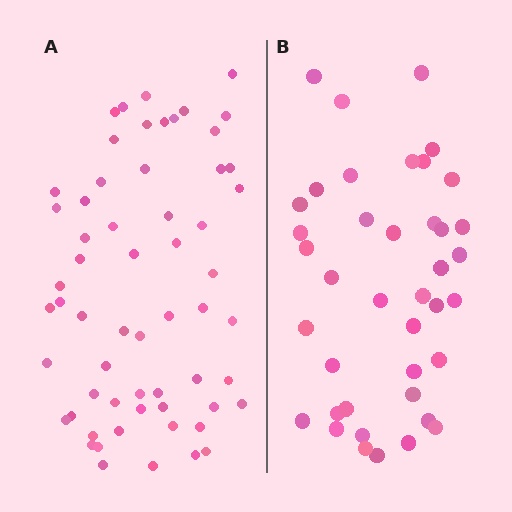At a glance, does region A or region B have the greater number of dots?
Region A (the left region) has more dots.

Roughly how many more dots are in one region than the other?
Region A has approximately 20 more dots than region B.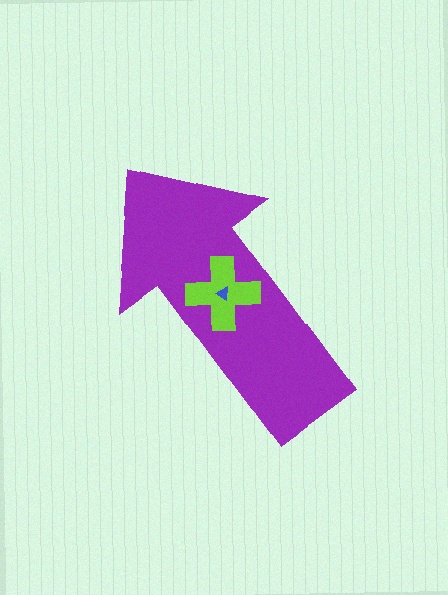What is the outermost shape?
The purple arrow.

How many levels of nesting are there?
3.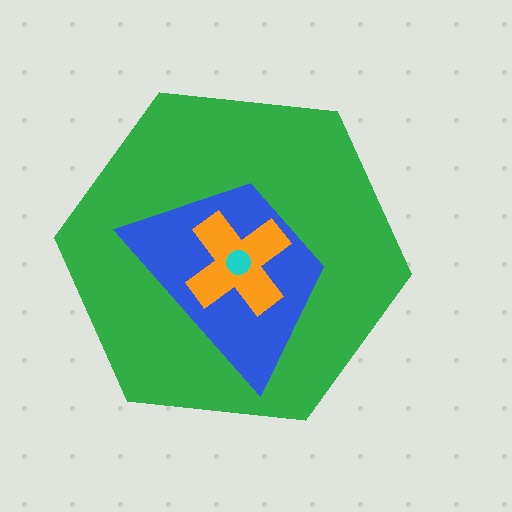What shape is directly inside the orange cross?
The cyan circle.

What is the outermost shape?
The green hexagon.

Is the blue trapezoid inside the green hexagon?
Yes.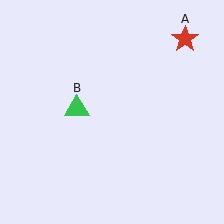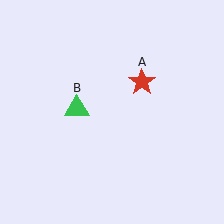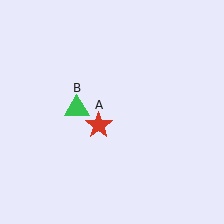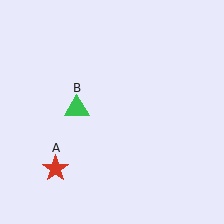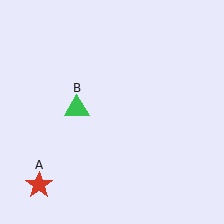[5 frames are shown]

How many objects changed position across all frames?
1 object changed position: red star (object A).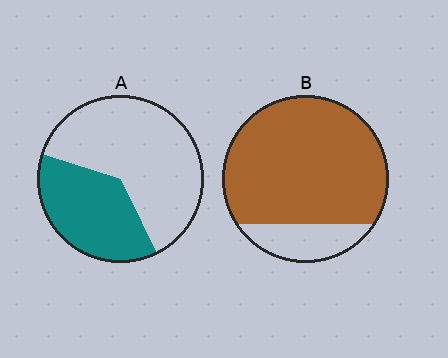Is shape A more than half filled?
No.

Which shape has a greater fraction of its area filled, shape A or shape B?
Shape B.